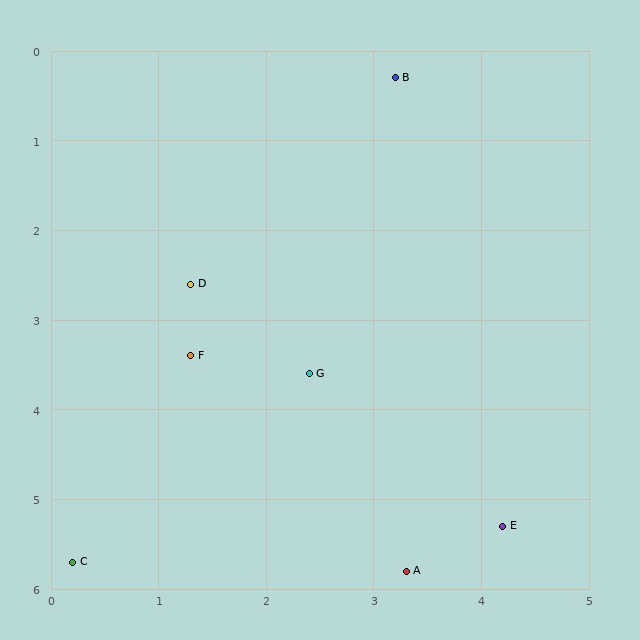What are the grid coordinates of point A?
Point A is at approximately (3.3, 5.8).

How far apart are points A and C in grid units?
Points A and C are about 3.1 grid units apart.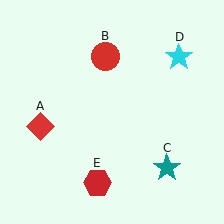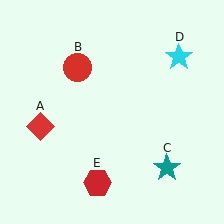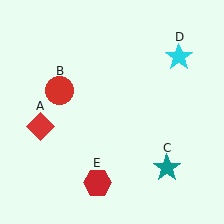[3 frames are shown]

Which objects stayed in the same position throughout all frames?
Red diamond (object A) and teal star (object C) and cyan star (object D) and red hexagon (object E) remained stationary.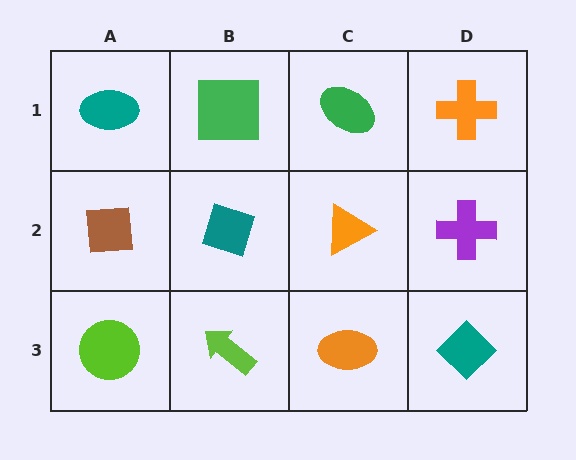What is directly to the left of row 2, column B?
A brown square.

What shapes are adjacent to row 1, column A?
A brown square (row 2, column A), a green square (row 1, column B).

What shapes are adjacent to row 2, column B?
A green square (row 1, column B), a lime arrow (row 3, column B), a brown square (row 2, column A), an orange triangle (row 2, column C).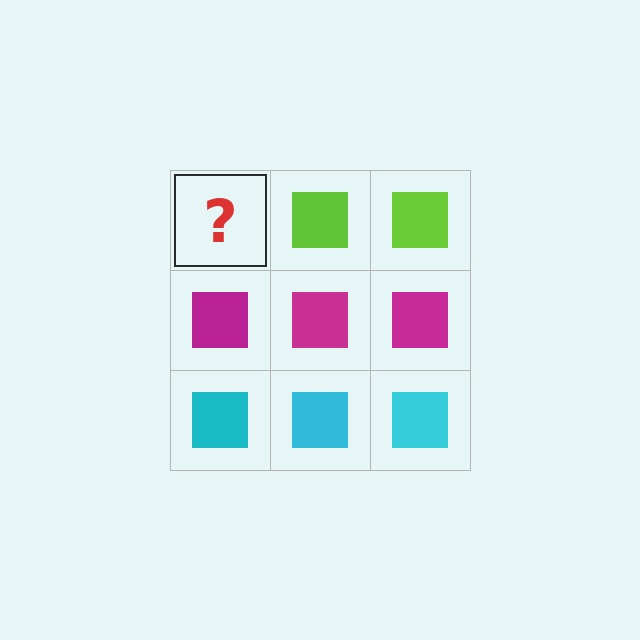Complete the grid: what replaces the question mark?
The question mark should be replaced with a lime square.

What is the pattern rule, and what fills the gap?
The rule is that each row has a consistent color. The gap should be filled with a lime square.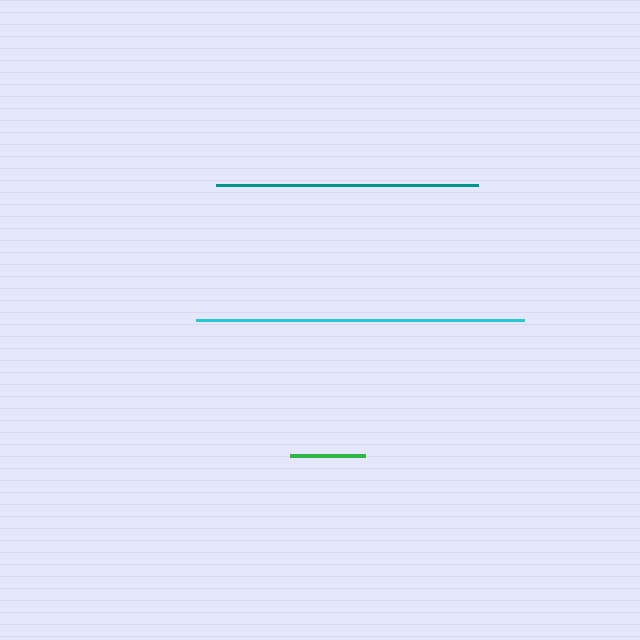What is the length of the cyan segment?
The cyan segment is approximately 328 pixels long.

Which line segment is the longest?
The cyan line is the longest at approximately 328 pixels.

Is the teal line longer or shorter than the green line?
The teal line is longer than the green line.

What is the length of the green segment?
The green segment is approximately 75 pixels long.